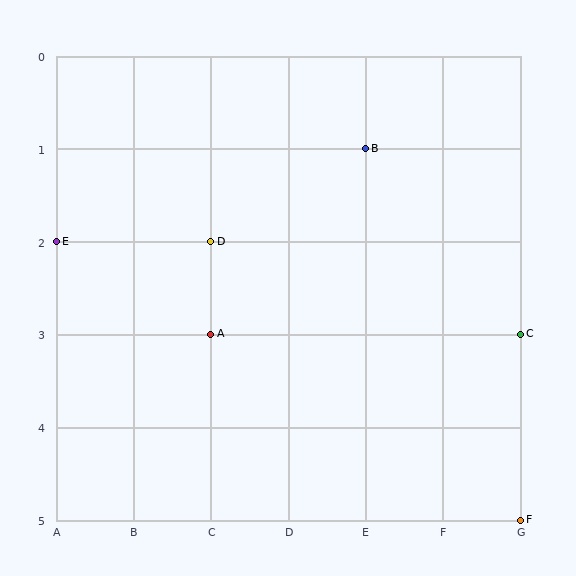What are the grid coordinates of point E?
Point E is at grid coordinates (A, 2).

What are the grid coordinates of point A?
Point A is at grid coordinates (C, 3).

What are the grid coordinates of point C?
Point C is at grid coordinates (G, 3).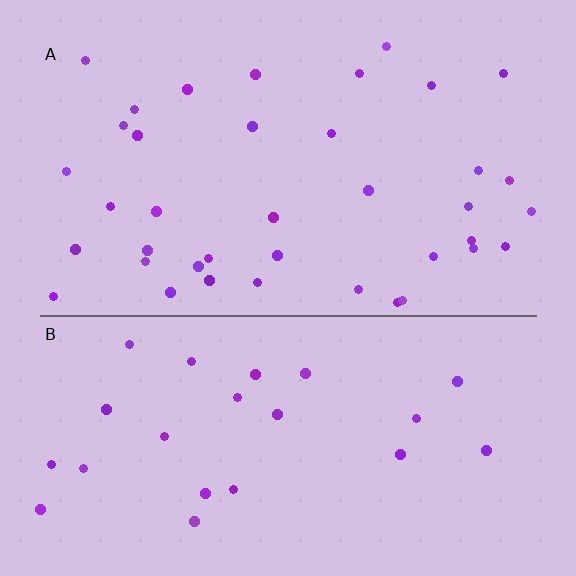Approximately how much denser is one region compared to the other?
Approximately 1.7× — region A over region B.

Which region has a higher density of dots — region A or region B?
A (the top).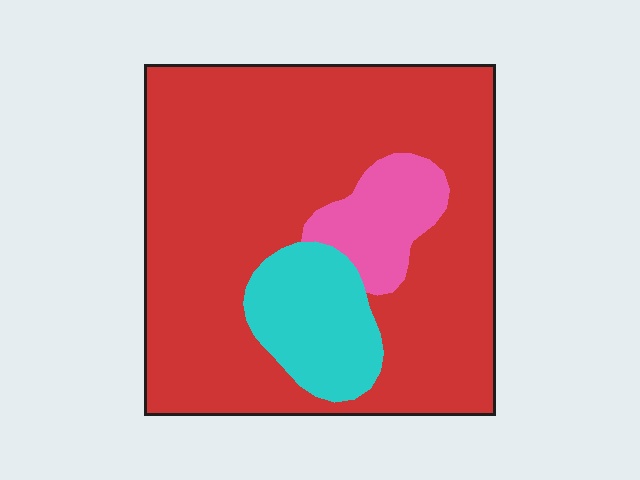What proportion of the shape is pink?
Pink covers 9% of the shape.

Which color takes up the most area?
Red, at roughly 80%.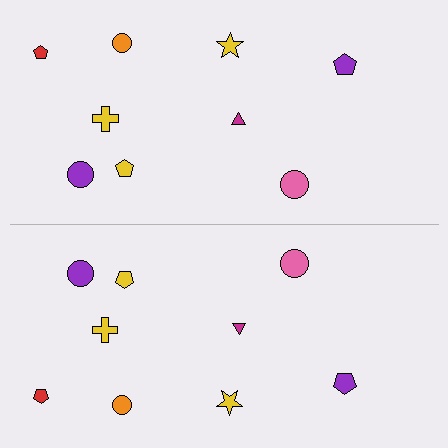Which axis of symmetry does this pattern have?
The pattern has a horizontal axis of symmetry running through the center of the image.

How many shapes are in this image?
There are 18 shapes in this image.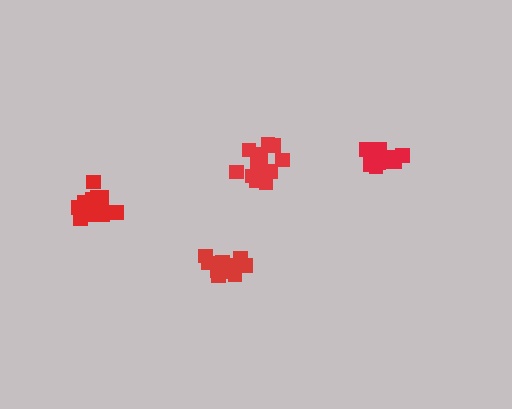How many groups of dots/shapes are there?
There are 4 groups.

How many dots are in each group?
Group 1: 15 dots, Group 2: 12 dots, Group 3: 17 dots, Group 4: 12 dots (56 total).